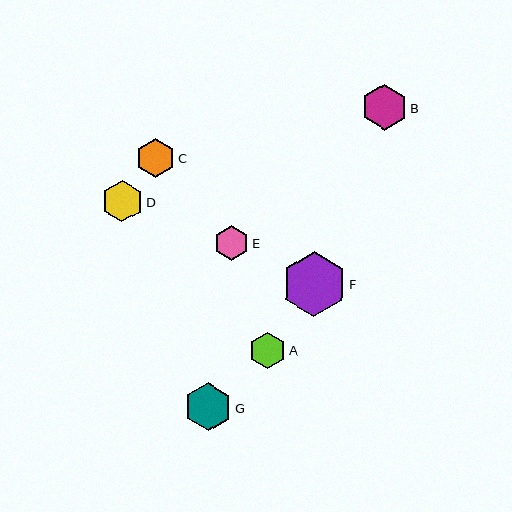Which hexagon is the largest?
Hexagon F is the largest with a size of approximately 64 pixels.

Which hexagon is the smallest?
Hexagon E is the smallest with a size of approximately 35 pixels.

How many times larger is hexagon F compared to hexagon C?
Hexagon F is approximately 1.7 times the size of hexagon C.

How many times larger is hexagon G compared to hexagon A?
Hexagon G is approximately 1.3 times the size of hexagon A.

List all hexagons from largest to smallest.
From largest to smallest: F, G, B, D, C, A, E.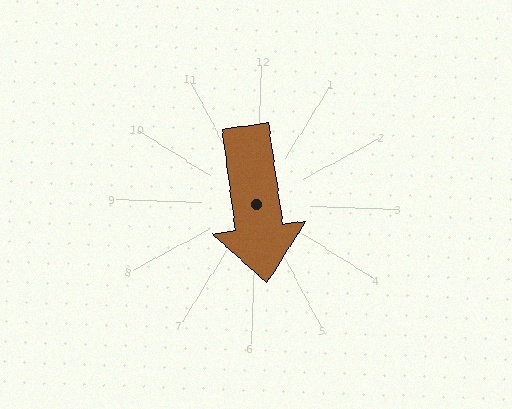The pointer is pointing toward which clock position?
Roughly 6 o'clock.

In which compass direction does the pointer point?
South.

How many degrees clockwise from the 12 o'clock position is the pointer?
Approximately 170 degrees.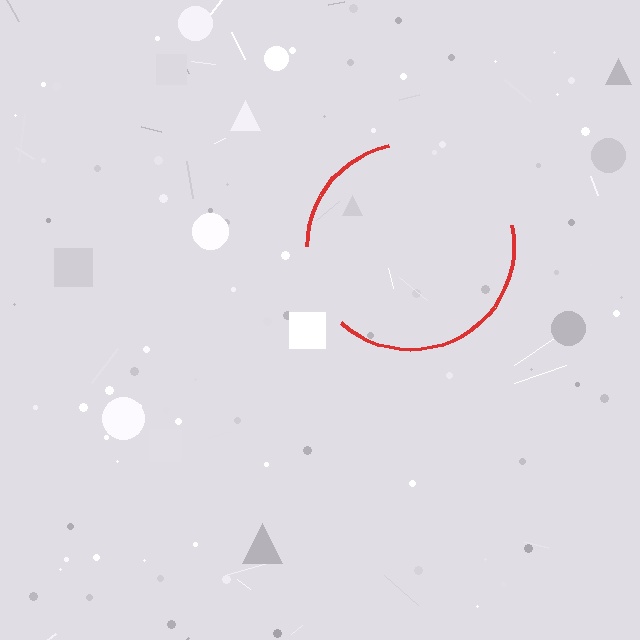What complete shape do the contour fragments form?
The contour fragments form a circle.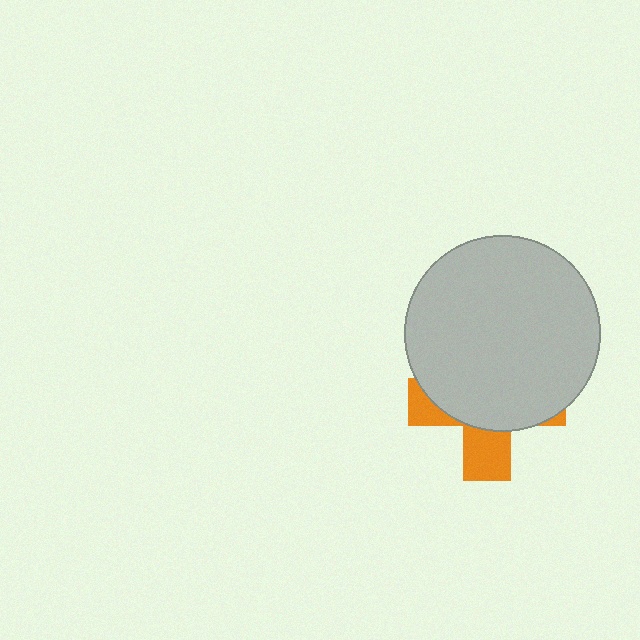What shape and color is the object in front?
The object in front is a light gray circle.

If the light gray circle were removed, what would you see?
You would see the complete orange cross.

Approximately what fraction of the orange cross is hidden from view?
Roughly 69% of the orange cross is hidden behind the light gray circle.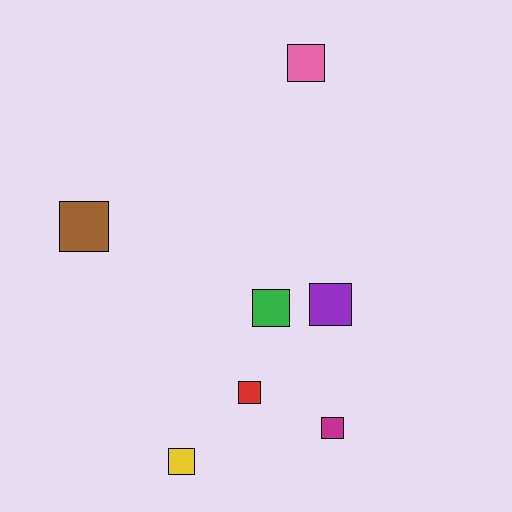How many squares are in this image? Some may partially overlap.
There are 7 squares.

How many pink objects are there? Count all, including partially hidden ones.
There is 1 pink object.